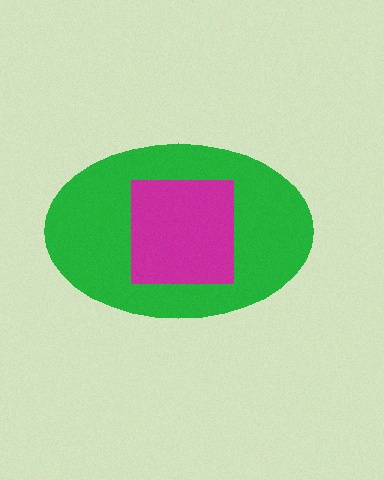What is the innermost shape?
The magenta square.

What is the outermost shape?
The green ellipse.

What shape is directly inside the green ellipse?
The magenta square.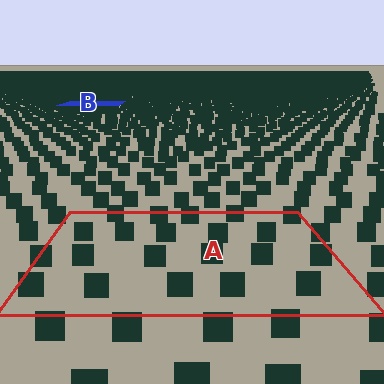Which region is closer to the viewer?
Region A is closer. The texture elements there are larger and more spread out.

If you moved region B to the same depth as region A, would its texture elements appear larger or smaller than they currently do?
They would appear larger. At a closer depth, the same texture elements are projected at a bigger on-screen size.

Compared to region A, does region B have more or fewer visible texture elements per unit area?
Region B has more texture elements per unit area — they are packed more densely because it is farther away.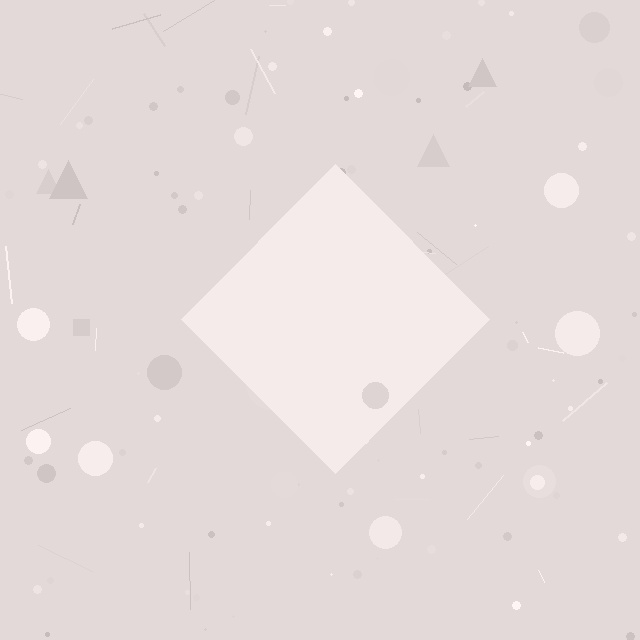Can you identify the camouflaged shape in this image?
The camouflaged shape is a diamond.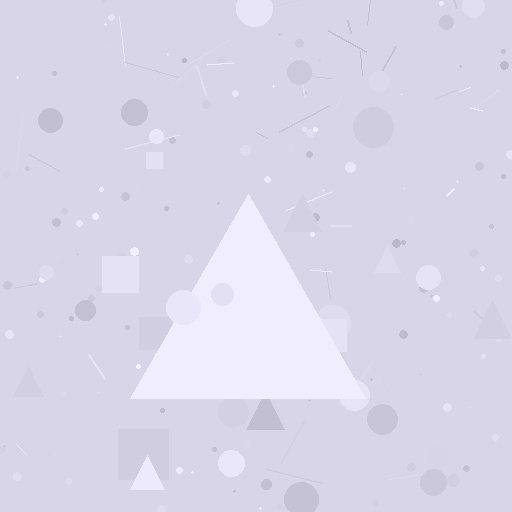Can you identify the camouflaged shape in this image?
The camouflaged shape is a triangle.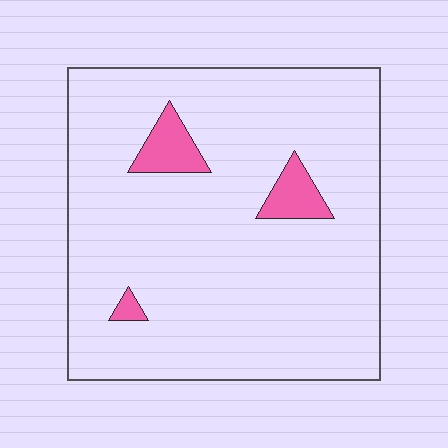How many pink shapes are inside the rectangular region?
3.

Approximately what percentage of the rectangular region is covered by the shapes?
Approximately 5%.